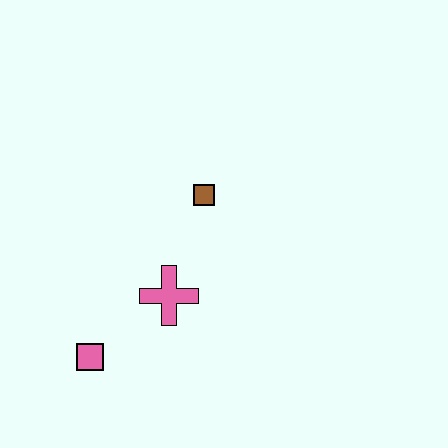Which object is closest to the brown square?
The pink cross is closest to the brown square.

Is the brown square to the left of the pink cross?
No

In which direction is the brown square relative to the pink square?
The brown square is above the pink square.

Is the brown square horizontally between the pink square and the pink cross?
No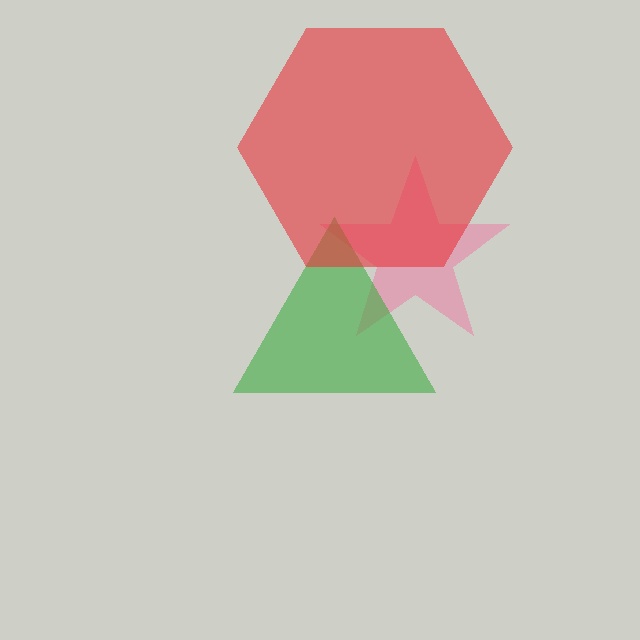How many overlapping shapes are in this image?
There are 3 overlapping shapes in the image.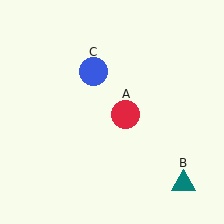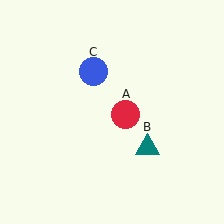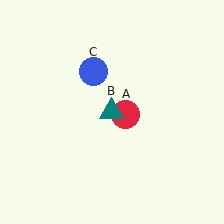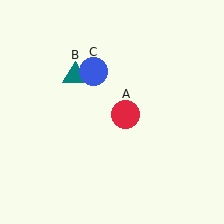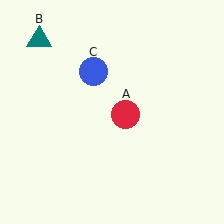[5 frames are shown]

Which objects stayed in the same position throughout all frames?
Red circle (object A) and blue circle (object C) remained stationary.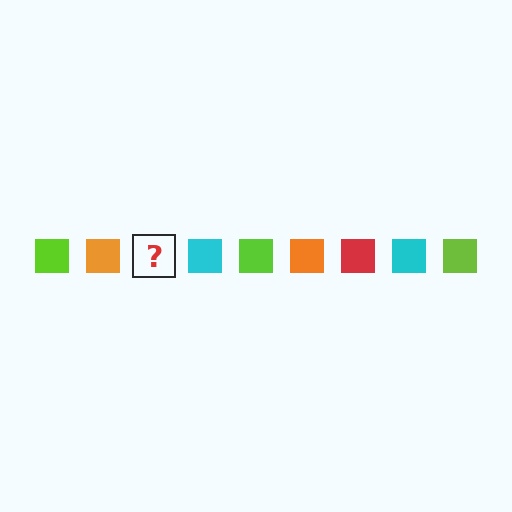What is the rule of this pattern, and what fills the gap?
The rule is that the pattern cycles through lime, orange, red, cyan squares. The gap should be filled with a red square.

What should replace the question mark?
The question mark should be replaced with a red square.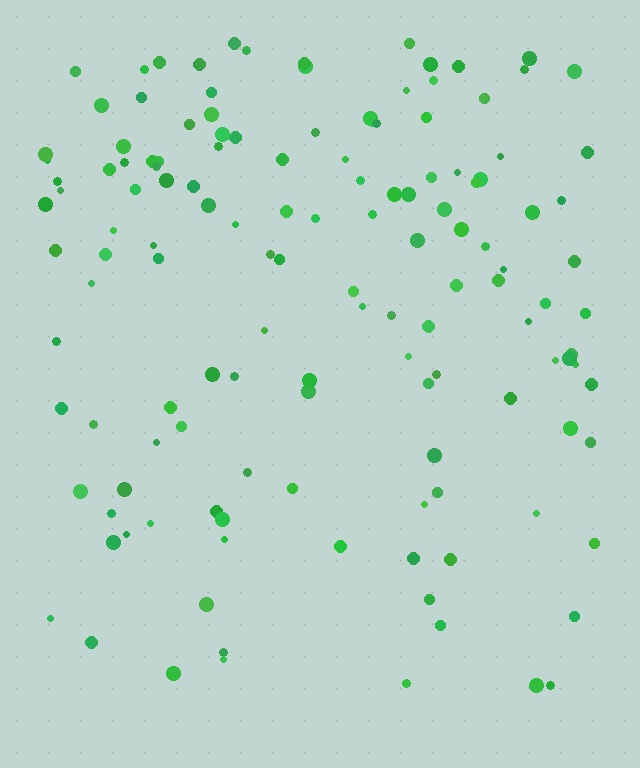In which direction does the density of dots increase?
From bottom to top, with the top side densest.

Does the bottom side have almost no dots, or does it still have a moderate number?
Still a moderate number, just noticeably fewer than the top.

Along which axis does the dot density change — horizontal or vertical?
Vertical.